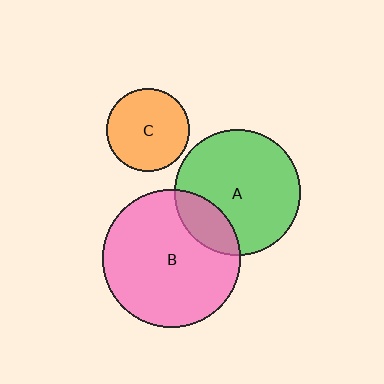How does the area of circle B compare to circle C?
Approximately 2.8 times.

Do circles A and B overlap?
Yes.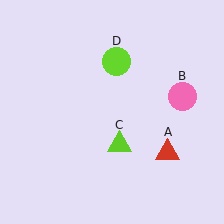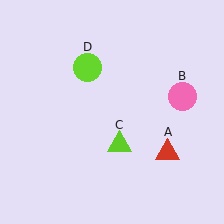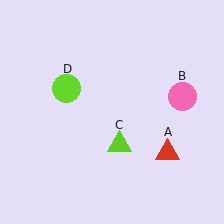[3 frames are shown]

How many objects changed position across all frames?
1 object changed position: lime circle (object D).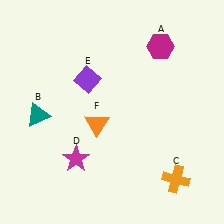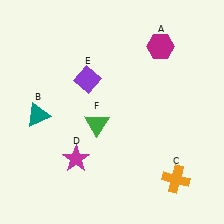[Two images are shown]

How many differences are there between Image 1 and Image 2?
There is 1 difference between the two images.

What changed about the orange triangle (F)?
In Image 1, F is orange. In Image 2, it changed to green.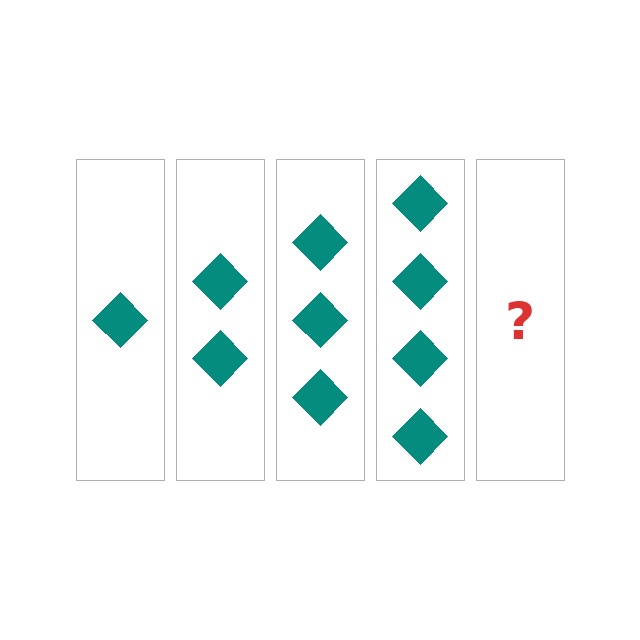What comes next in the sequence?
The next element should be 5 diamonds.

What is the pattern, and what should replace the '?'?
The pattern is that each step adds one more diamond. The '?' should be 5 diamonds.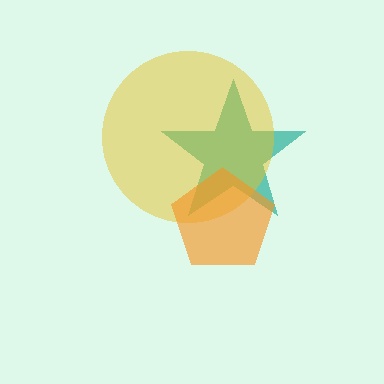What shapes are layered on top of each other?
The layered shapes are: a teal star, a yellow circle, an orange pentagon.